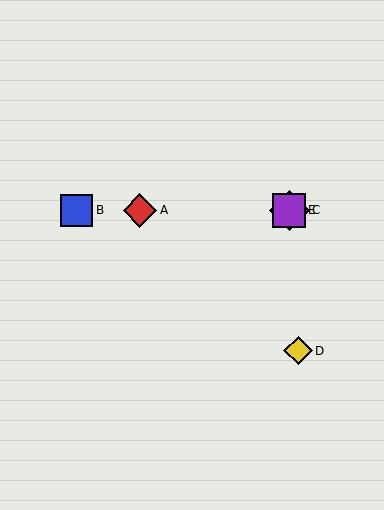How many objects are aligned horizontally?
4 objects (A, B, C, E) are aligned horizontally.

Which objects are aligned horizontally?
Objects A, B, C, E are aligned horizontally.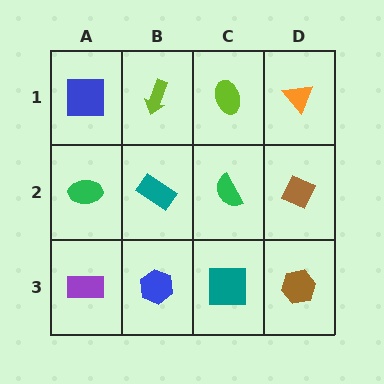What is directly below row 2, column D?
A brown hexagon.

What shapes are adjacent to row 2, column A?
A blue square (row 1, column A), a purple rectangle (row 3, column A), a teal rectangle (row 2, column B).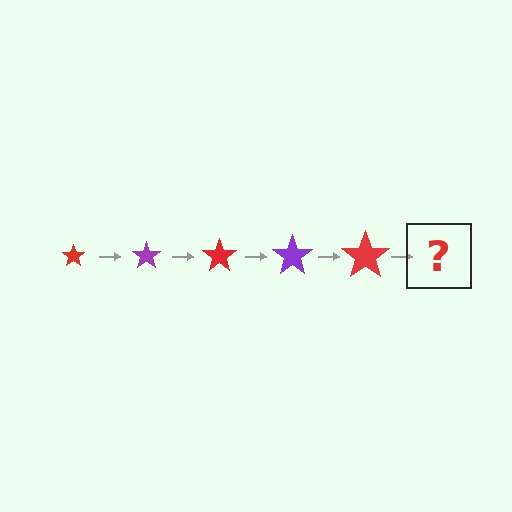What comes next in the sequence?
The next element should be a purple star, larger than the previous one.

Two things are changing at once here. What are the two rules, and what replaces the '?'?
The two rules are that the star grows larger each step and the color cycles through red and purple. The '?' should be a purple star, larger than the previous one.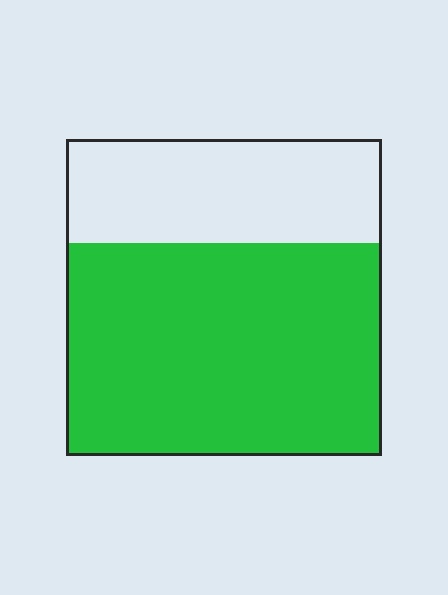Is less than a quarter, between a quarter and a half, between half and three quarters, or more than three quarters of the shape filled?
Between half and three quarters.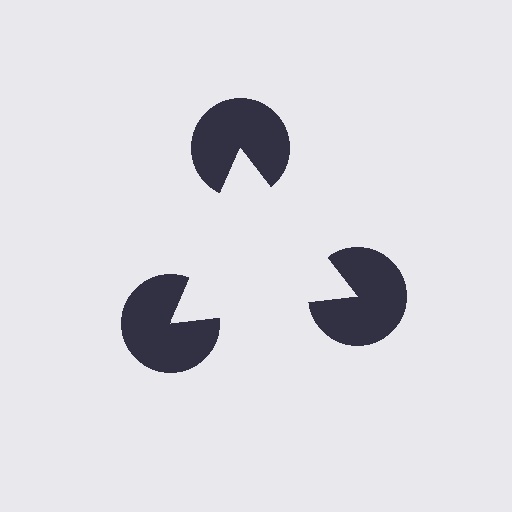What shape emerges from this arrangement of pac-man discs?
An illusory triangle — its edges are inferred from the aligned wedge cuts in the pac-man discs, not physically drawn.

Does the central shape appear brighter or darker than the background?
It typically appears slightly brighter than the background, even though no actual brightness change is drawn.